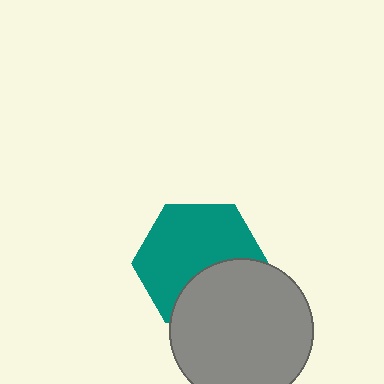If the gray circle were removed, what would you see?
You would see the complete teal hexagon.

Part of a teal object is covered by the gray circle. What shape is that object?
It is a hexagon.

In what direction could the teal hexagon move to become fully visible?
The teal hexagon could move up. That would shift it out from behind the gray circle entirely.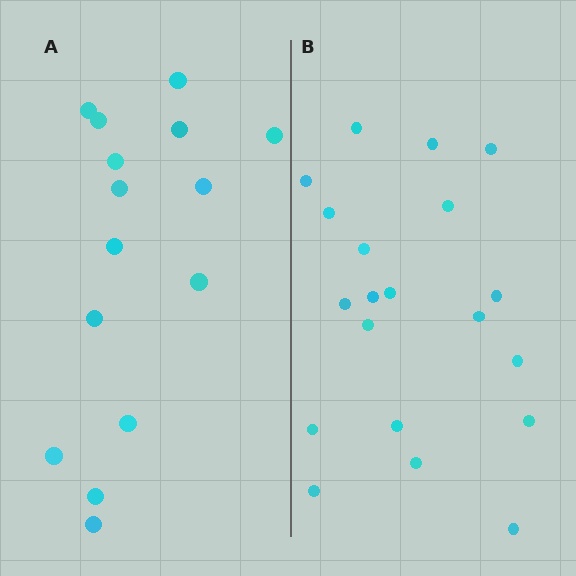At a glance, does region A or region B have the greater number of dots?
Region B (the right region) has more dots.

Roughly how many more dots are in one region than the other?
Region B has about 5 more dots than region A.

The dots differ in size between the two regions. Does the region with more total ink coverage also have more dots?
No. Region A has more total ink coverage because its dots are larger, but region B actually contains more individual dots. Total area can be misleading — the number of items is what matters here.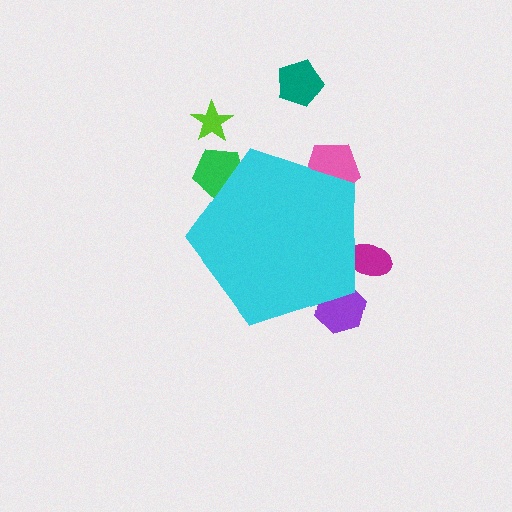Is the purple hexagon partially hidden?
Yes, the purple hexagon is partially hidden behind the cyan pentagon.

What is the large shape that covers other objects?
A cyan pentagon.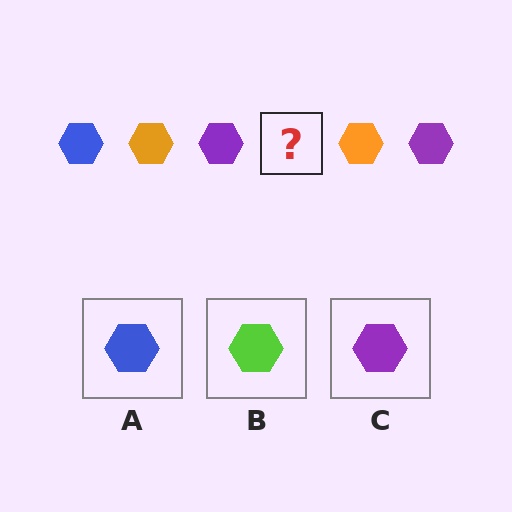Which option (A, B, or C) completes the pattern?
A.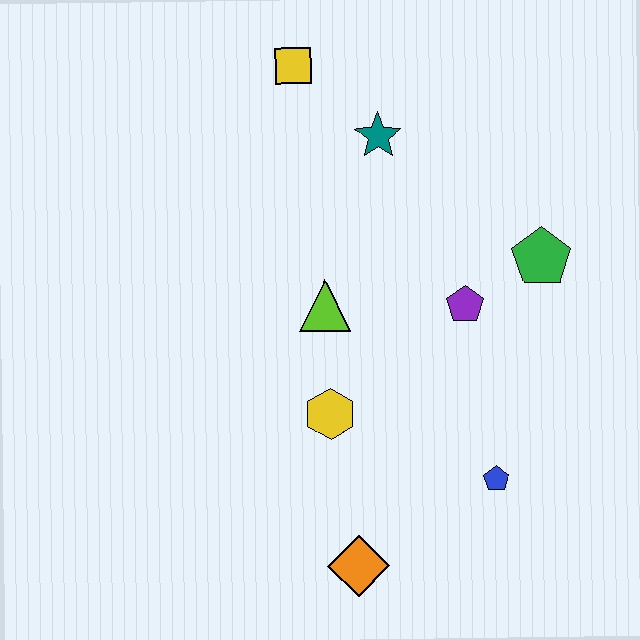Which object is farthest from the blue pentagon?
The yellow square is farthest from the blue pentagon.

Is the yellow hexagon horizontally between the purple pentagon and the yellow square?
Yes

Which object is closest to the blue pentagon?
The orange diamond is closest to the blue pentagon.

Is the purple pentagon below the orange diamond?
No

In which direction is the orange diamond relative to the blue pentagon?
The orange diamond is to the left of the blue pentagon.